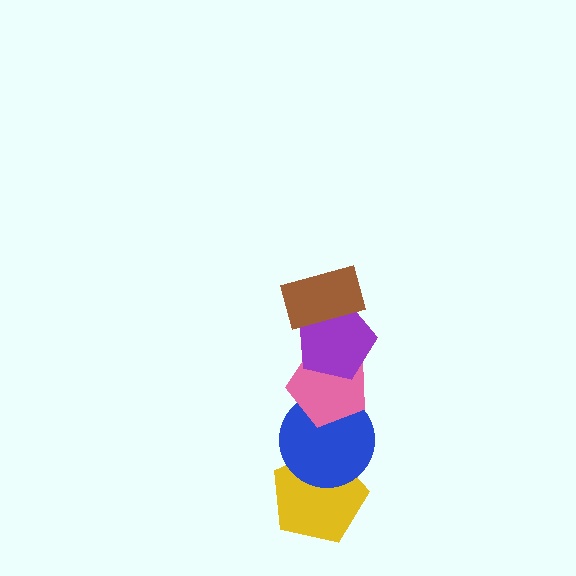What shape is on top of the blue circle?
The pink pentagon is on top of the blue circle.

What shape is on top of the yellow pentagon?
The blue circle is on top of the yellow pentagon.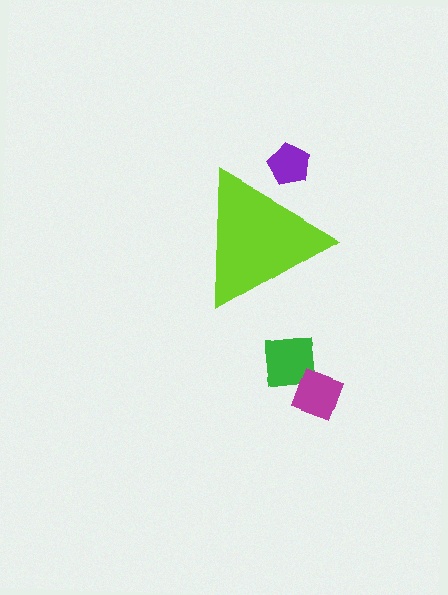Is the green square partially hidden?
No, the green square is fully visible.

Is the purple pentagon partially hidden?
Yes, the purple pentagon is partially hidden behind the lime triangle.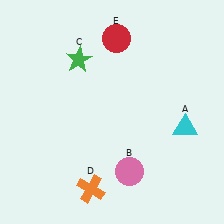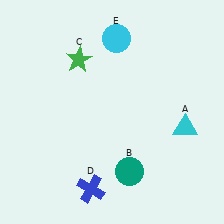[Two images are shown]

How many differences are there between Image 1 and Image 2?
There are 3 differences between the two images.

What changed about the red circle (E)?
In Image 1, E is red. In Image 2, it changed to cyan.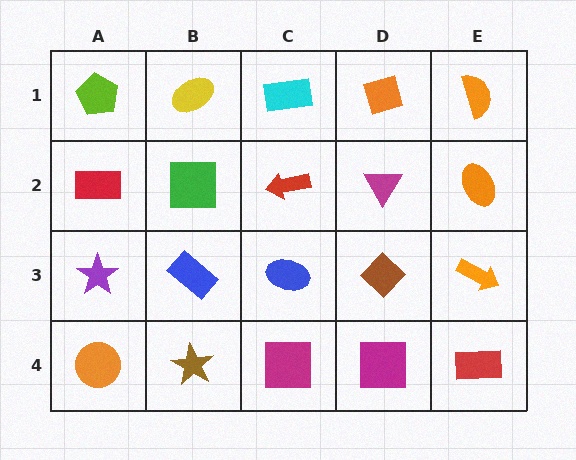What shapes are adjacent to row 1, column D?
A magenta triangle (row 2, column D), a cyan rectangle (row 1, column C), an orange semicircle (row 1, column E).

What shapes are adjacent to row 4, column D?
A brown diamond (row 3, column D), a magenta square (row 4, column C), a red rectangle (row 4, column E).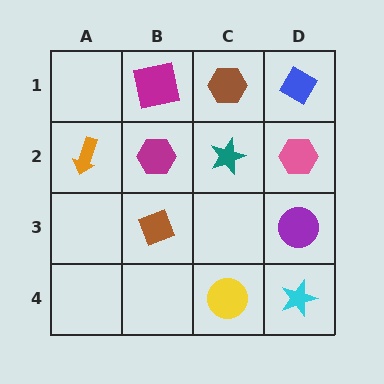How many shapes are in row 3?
2 shapes.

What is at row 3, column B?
A brown diamond.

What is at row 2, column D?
A pink hexagon.